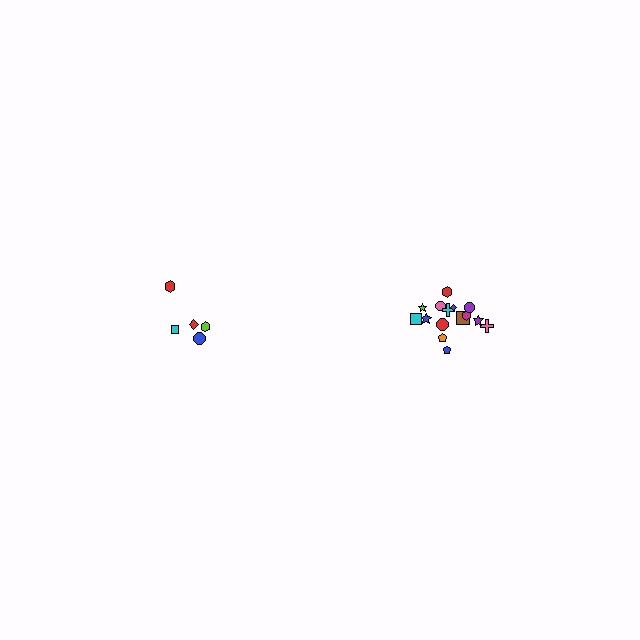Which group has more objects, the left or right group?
The right group.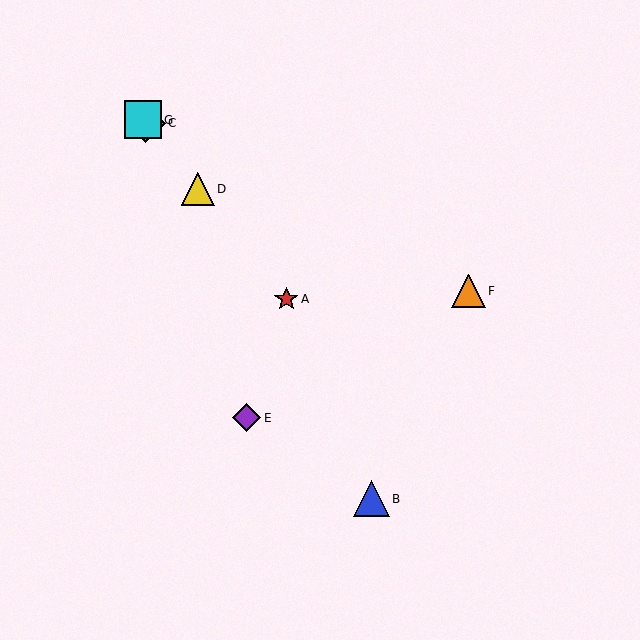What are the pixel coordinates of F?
Object F is at (468, 291).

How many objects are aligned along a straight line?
4 objects (A, C, D, G) are aligned along a straight line.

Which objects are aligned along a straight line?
Objects A, C, D, G are aligned along a straight line.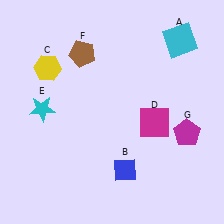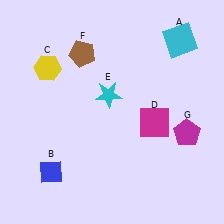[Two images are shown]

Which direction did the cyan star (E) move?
The cyan star (E) moved right.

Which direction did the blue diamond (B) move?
The blue diamond (B) moved left.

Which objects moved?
The objects that moved are: the blue diamond (B), the cyan star (E).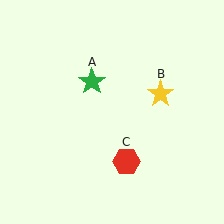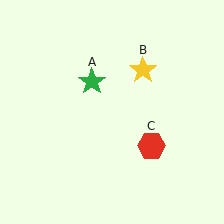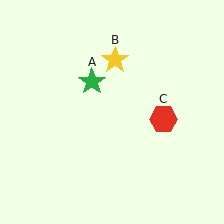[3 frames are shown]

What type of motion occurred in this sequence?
The yellow star (object B), red hexagon (object C) rotated counterclockwise around the center of the scene.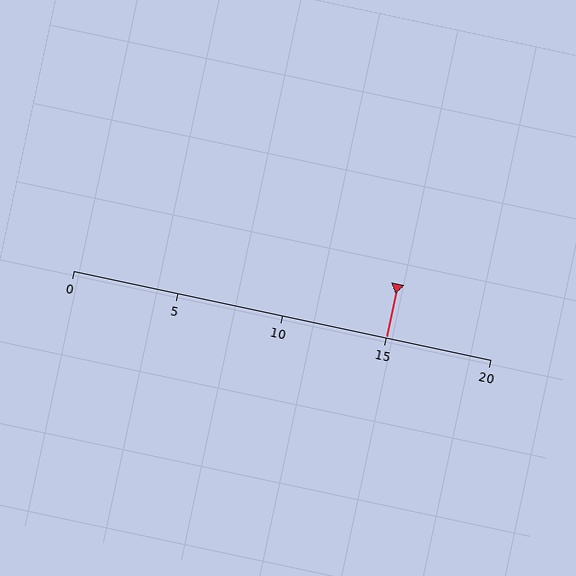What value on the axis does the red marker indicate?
The marker indicates approximately 15.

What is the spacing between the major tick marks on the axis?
The major ticks are spaced 5 apart.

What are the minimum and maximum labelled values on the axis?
The axis runs from 0 to 20.